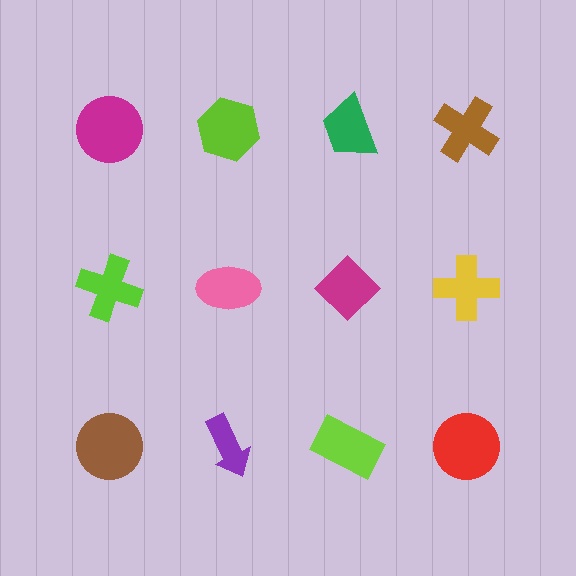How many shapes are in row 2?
4 shapes.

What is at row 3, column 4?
A red circle.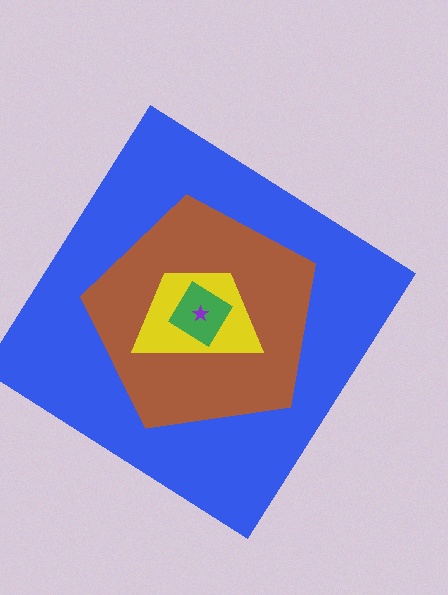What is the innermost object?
The purple star.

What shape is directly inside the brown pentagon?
The yellow trapezoid.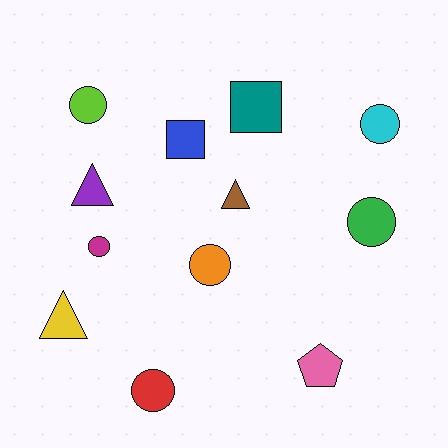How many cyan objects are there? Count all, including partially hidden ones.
There is 1 cyan object.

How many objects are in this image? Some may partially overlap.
There are 12 objects.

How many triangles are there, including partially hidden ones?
There are 3 triangles.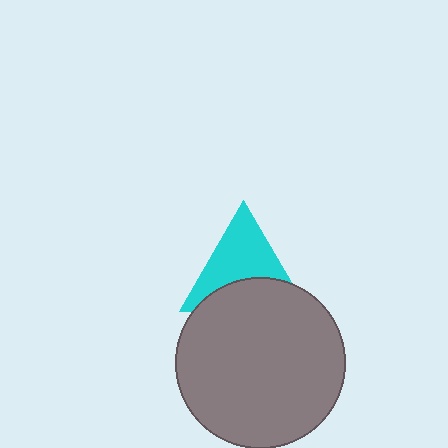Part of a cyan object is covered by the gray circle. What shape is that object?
It is a triangle.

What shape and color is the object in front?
The object in front is a gray circle.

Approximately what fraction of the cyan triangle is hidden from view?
Roughly 40% of the cyan triangle is hidden behind the gray circle.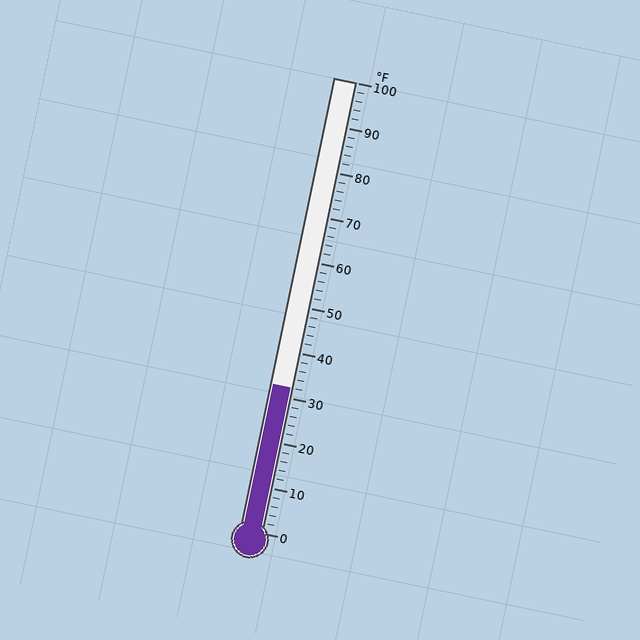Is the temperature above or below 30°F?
The temperature is above 30°F.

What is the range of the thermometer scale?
The thermometer scale ranges from 0°F to 100°F.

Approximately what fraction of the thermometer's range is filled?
The thermometer is filled to approximately 30% of its range.